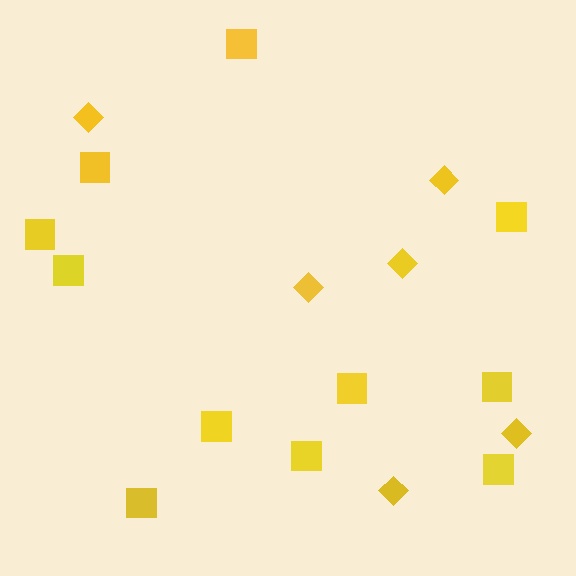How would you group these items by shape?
There are 2 groups: one group of diamonds (6) and one group of squares (11).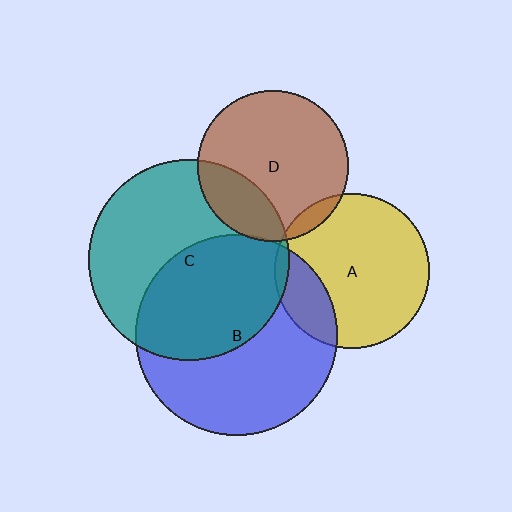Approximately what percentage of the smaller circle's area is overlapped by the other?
Approximately 5%.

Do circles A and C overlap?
Yes.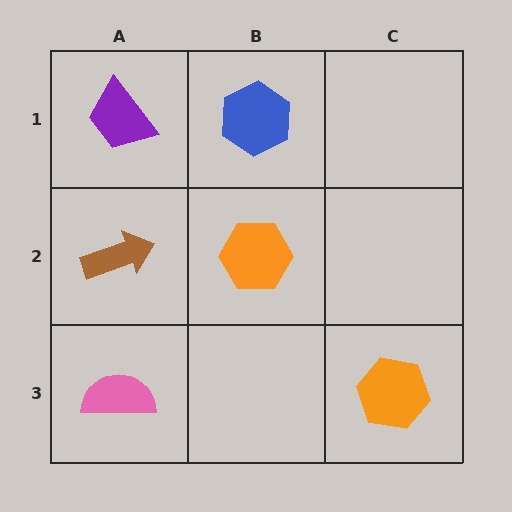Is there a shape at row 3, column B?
No, that cell is empty.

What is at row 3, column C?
An orange hexagon.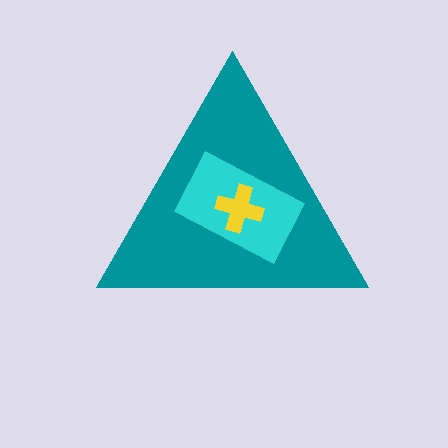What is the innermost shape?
The yellow cross.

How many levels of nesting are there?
3.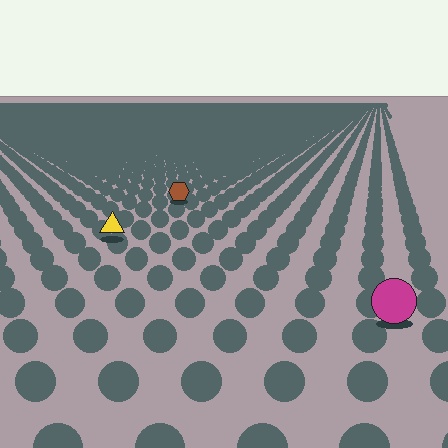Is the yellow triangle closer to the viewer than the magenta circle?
No. The magenta circle is closer — you can tell from the texture gradient: the ground texture is coarser near it.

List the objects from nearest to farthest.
From nearest to farthest: the magenta circle, the yellow triangle, the brown hexagon.